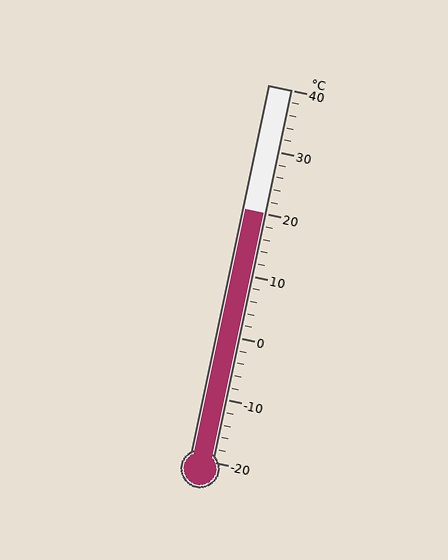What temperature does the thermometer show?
The thermometer shows approximately 20°C.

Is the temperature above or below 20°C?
The temperature is at 20°C.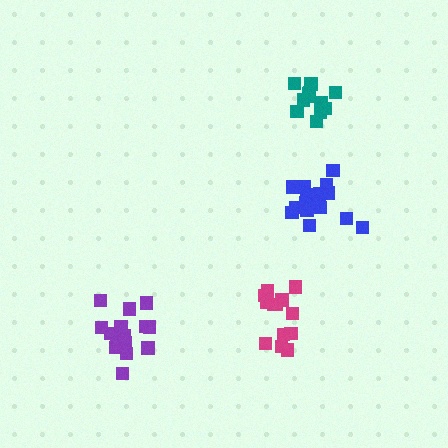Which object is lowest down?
The purple cluster is bottommost.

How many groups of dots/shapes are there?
There are 4 groups.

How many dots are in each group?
Group 1: 14 dots, Group 2: 17 dots, Group 3: 12 dots, Group 4: 18 dots (61 total).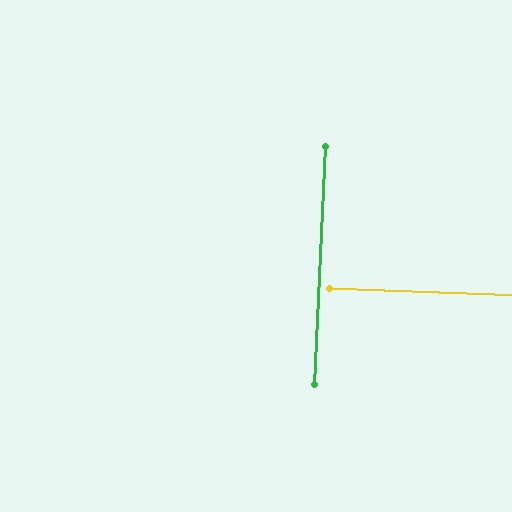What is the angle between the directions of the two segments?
Approximately 90 degrees.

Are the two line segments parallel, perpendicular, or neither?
Perpendicular — they meet at approximately 90°.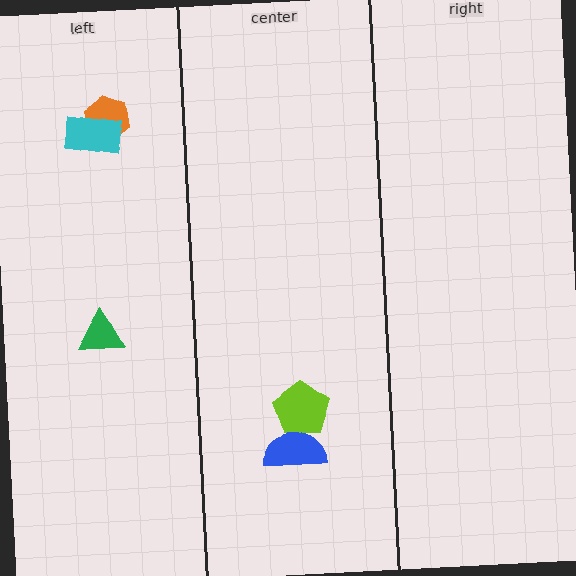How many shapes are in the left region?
3.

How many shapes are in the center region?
2.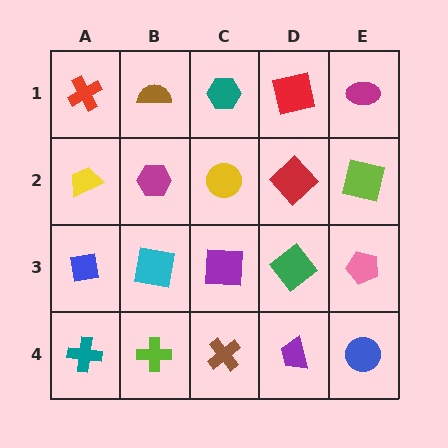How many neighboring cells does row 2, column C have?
4.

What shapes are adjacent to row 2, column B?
A brown semicircle (row 1, column B), a cyan square (row 3, column B), a yellow trapezoid (row 2, column A), a yellow circle (row 2, column C).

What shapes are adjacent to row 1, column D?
A red diamond (row 2, column D), a teal hexagon (row 1, column C), a magenta ellipse (row 1, column E).